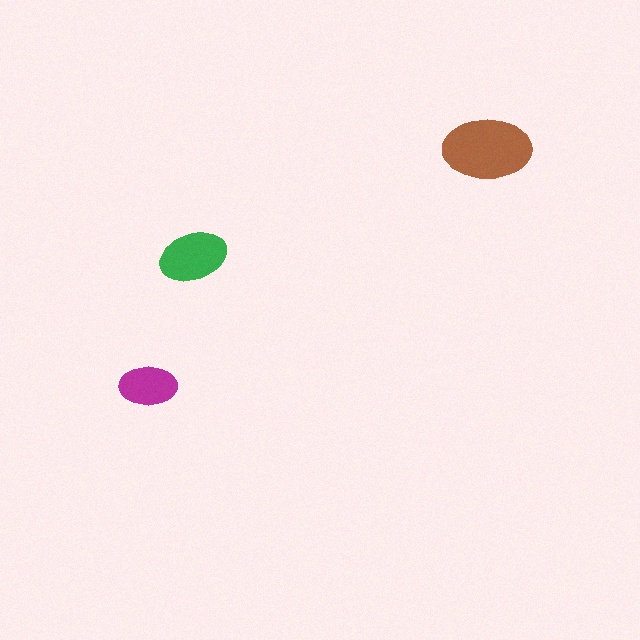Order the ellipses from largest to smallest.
the brown one, the green one, the magenta one.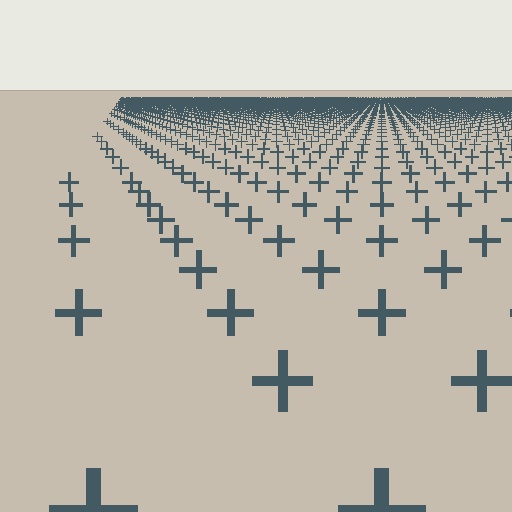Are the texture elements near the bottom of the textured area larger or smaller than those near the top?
Larger. Near the bottom, elements are closer to the viewer and appear at a bigger on-screen size.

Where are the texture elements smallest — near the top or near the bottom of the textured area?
Near the top.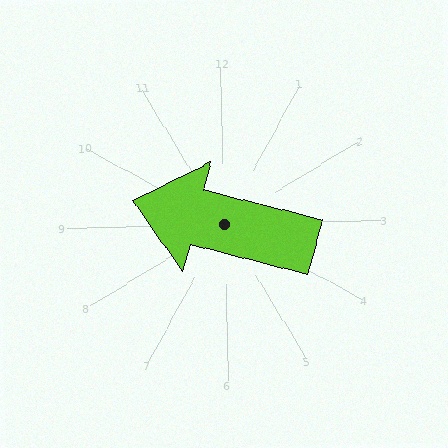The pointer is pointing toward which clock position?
Roughly 10 o'clock.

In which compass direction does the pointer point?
West.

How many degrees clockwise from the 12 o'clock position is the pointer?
Approximately 286 degrees.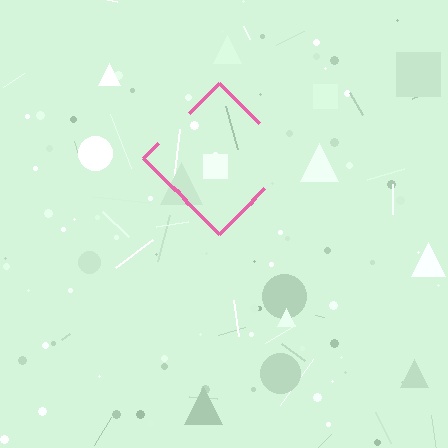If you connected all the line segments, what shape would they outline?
They would outline a diamond.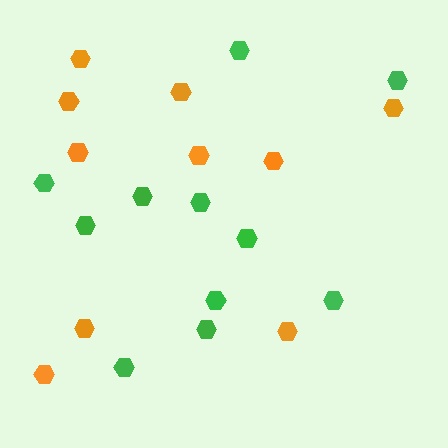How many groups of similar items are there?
There are 2 groups: one group of orange hexagons (10) and one group of green hexagons (11).